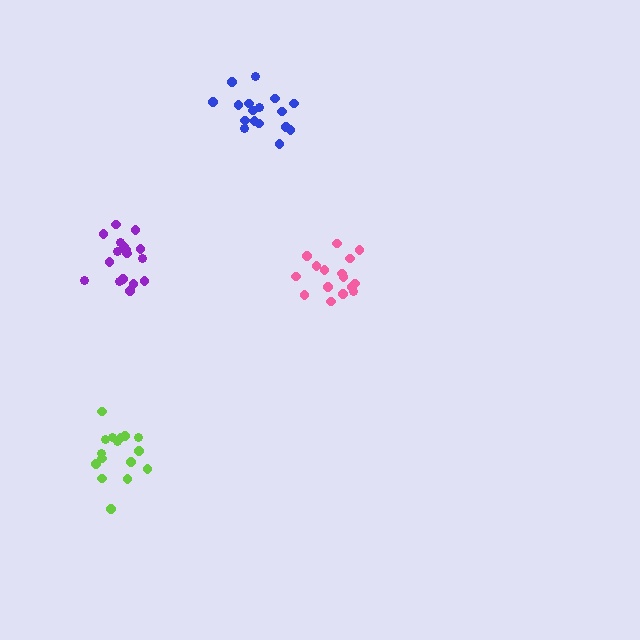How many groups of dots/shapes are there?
There are 4 groups.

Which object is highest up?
The blue cluster is topmost.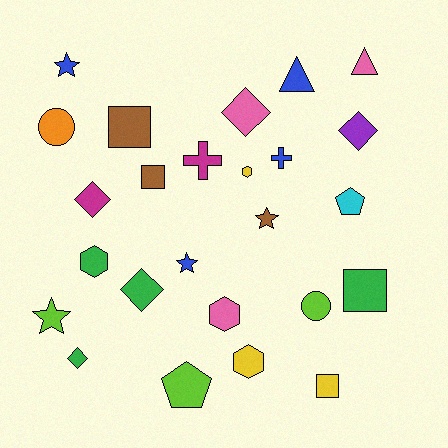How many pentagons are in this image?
There are 2 pentagons.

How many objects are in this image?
There are 25 objects.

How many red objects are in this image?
There are no red objects.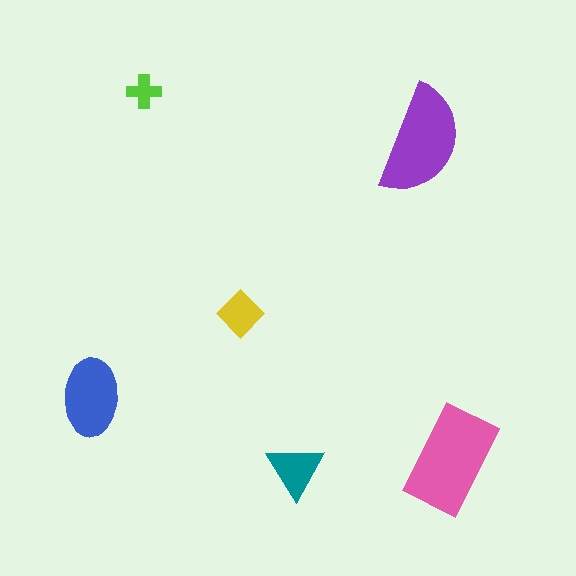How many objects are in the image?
There are 6 objects in the image.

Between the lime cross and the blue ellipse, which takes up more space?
The blue ellipse.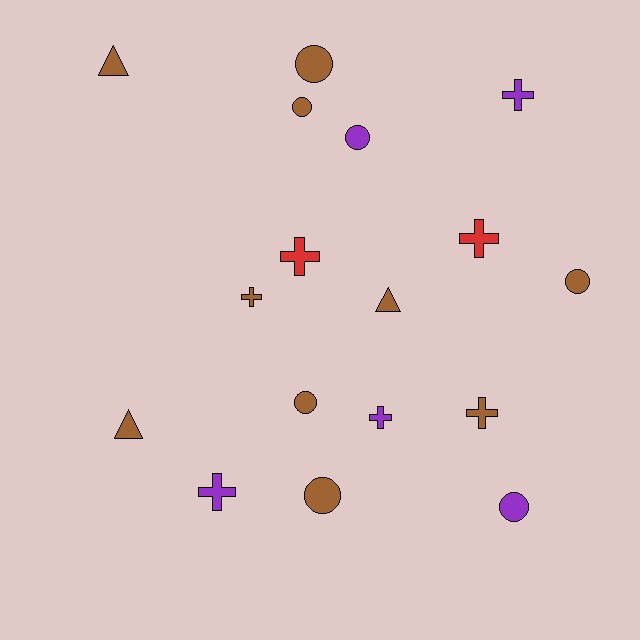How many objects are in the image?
There are 17 objects.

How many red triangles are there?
There are no red triangles.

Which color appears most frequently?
Brown, with 10 objects.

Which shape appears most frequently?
Cross, with 7 objects.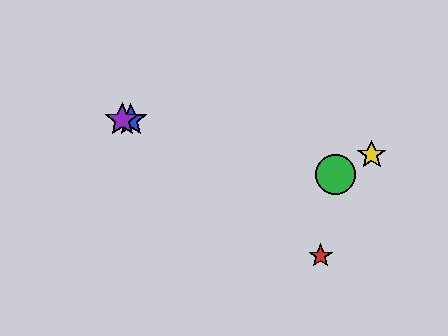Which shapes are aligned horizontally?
The blue star, the purple star are aligned horizontally.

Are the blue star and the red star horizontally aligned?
No, the blue star is at y≈120 and the red star is at y≈256.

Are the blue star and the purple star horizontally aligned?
Yes, both are at y≈120.